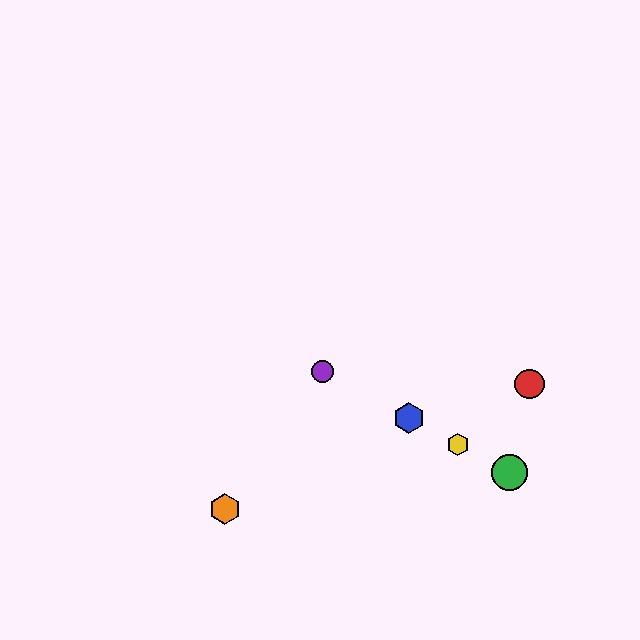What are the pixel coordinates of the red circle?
The red circle is at (529, 384).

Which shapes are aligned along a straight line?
The blue hexagon, the green circle, the yellow hexagon, the purple circle are aligned along a straight line.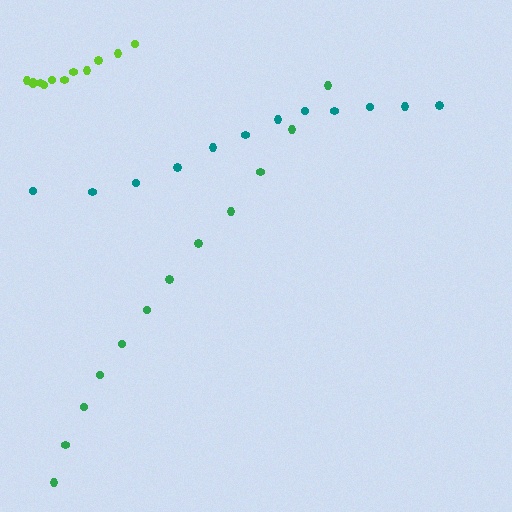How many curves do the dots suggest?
There are 3 distinct paths.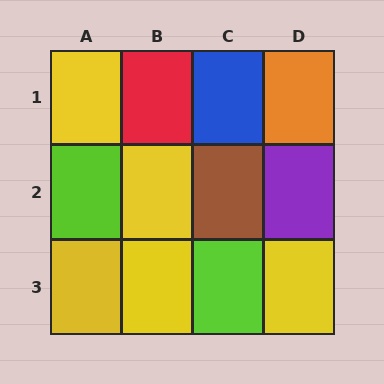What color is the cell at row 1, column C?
Blue.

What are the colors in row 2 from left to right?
Lime, yellow, brown, purple.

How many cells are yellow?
5 cells are yellow.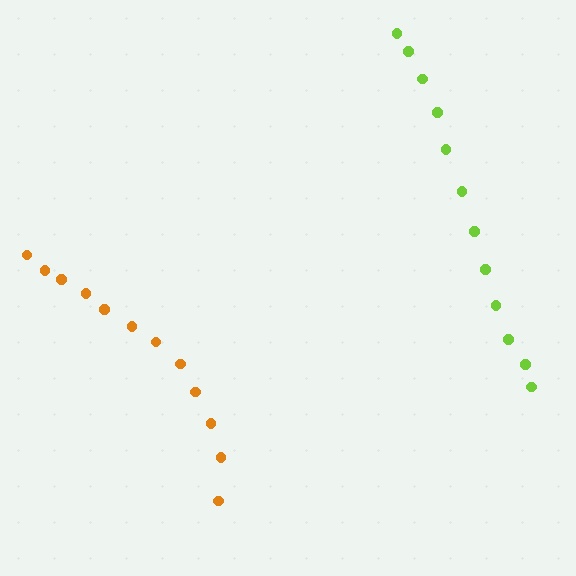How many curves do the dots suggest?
There are 2 distinct paths.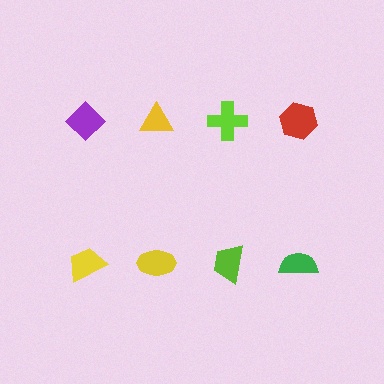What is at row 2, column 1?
A yellow trapezoid.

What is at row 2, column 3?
A lime trapezoid.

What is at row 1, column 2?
A yellow triangle.